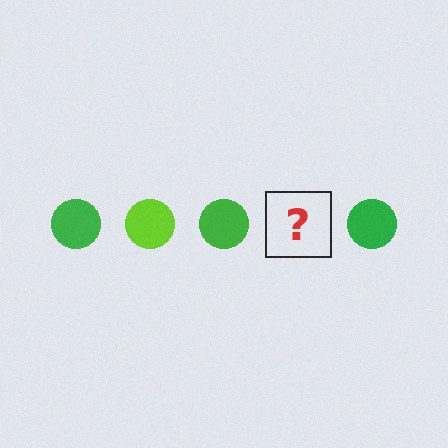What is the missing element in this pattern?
The missing element is a lime circle.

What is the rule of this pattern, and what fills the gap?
The rule is that the pattern cycles through green, lime circles. The gap should be filled with a lime circle.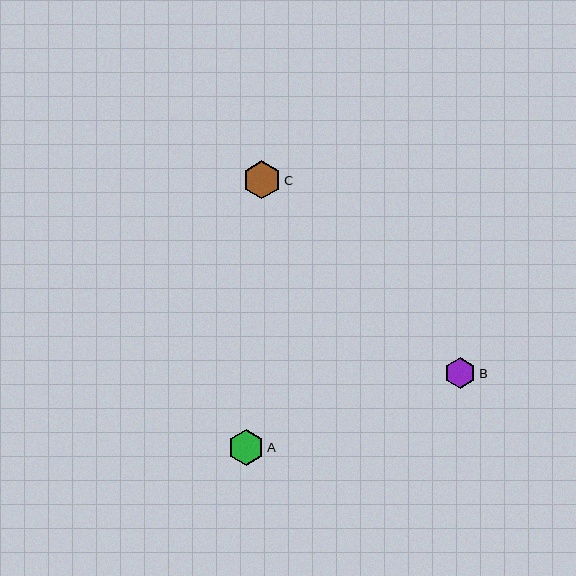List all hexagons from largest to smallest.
From largest to smallest: C, A, B.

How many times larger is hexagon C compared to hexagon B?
Hexagon C is approximately 1.2 times the size of hexagon B.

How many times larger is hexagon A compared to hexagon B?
Hexagon A is approximately 1.2 times the size of hexagon B.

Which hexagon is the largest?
Hexagon C is the largest with a size of approximately 38 pixels.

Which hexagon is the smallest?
Hexagon B is the smallest with a size of approximately 31 pixels.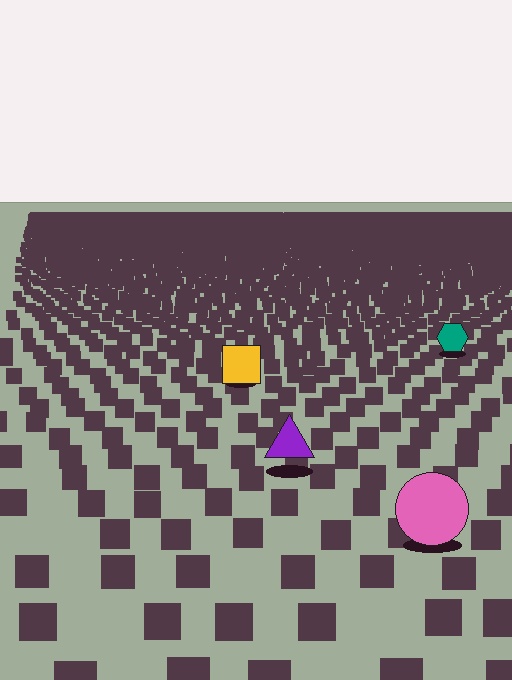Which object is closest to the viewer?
The pink circle is closest. The texture marks near it are larger and more spread out.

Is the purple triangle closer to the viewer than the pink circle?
No. The pink circle is closer — you can tell from the texture gradient: the ground texture is coarser near it.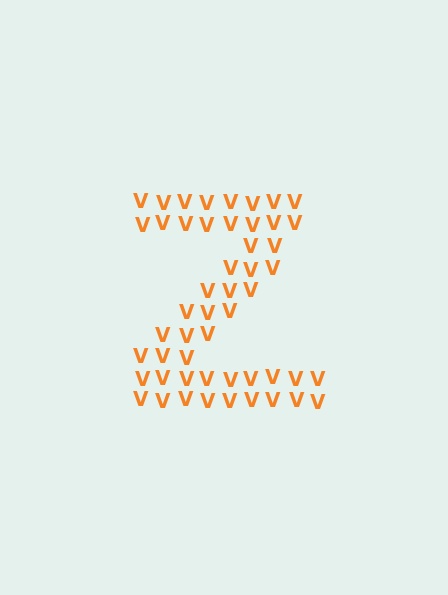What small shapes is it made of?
It is made of small letter V's.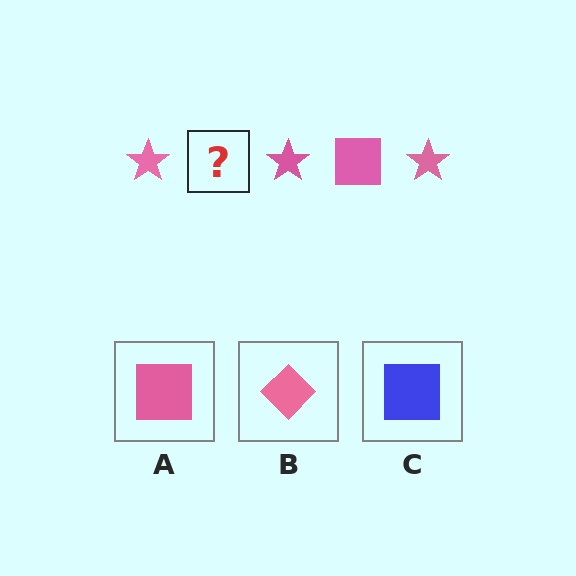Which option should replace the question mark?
Option A.